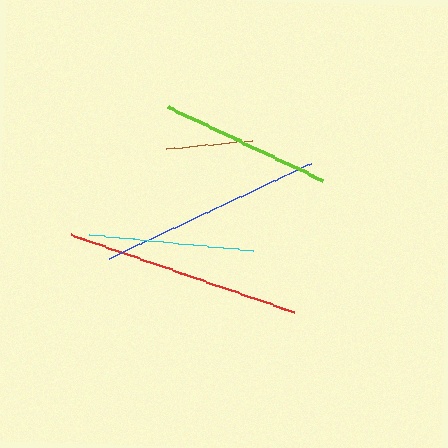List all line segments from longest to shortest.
From longest to shortest: red, blue, lime, cyan, brown.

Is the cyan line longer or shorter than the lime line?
The lime line is longer than the cyan line.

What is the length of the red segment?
The red segment is approximately 237 pixels long.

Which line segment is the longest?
The red line is the longest at approximately 237 pixels.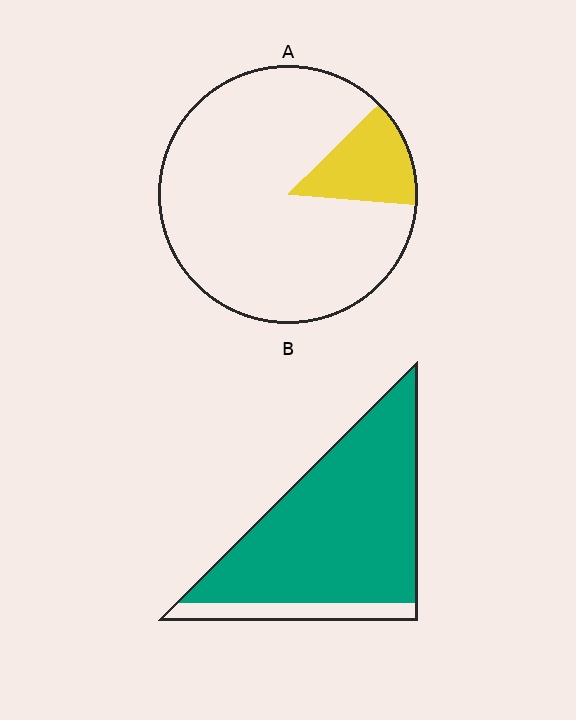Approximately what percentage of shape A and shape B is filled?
A is approximately 15% and B is approximately 85%.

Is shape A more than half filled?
No.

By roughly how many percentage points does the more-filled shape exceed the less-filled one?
By roughly 75 percentage points (B over A).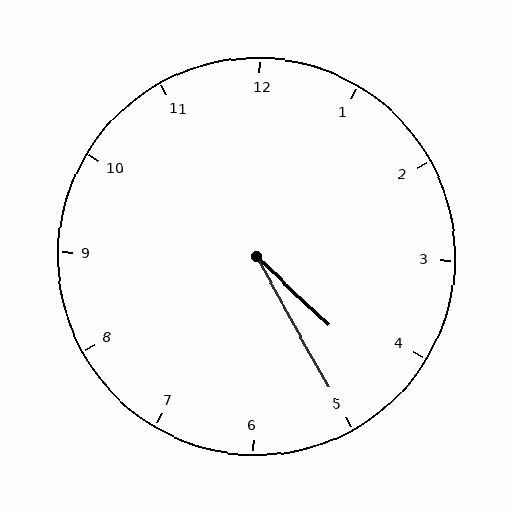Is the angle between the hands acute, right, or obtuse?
It is acute.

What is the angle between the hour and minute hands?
Approximately 18 degrees.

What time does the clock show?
4:25.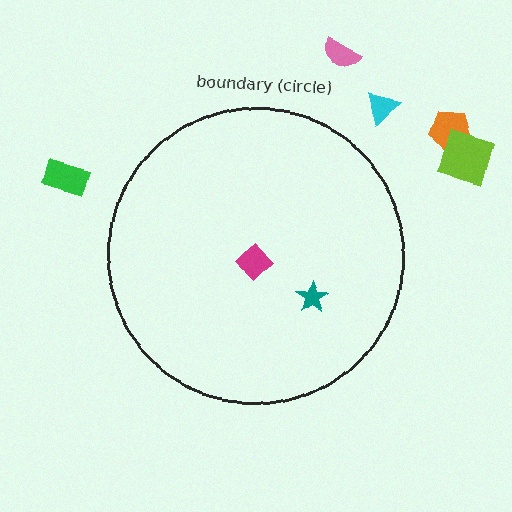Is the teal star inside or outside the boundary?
Inside.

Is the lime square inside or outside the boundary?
Outside.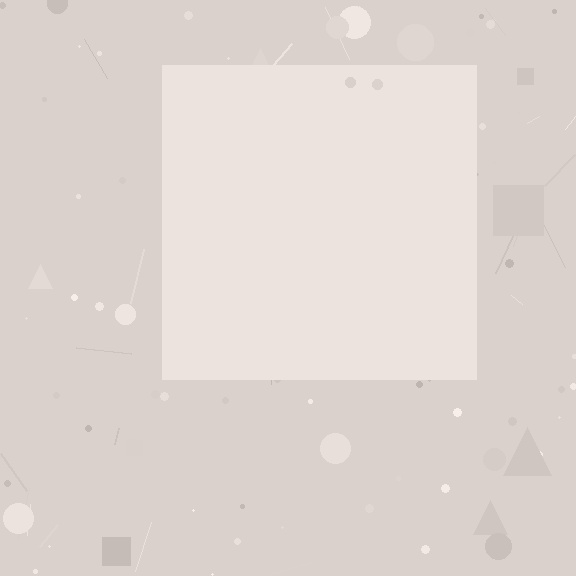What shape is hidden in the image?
A square is hidden in the image.